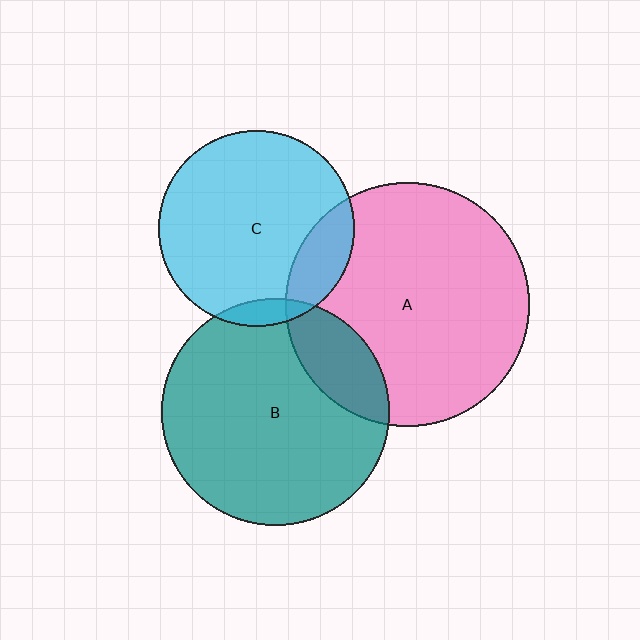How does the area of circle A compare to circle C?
Approximately 1.5 times.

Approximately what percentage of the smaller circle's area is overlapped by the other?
Approximately 5%.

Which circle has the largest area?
Circle A (pink).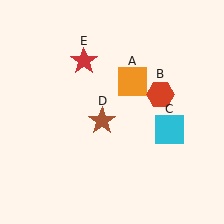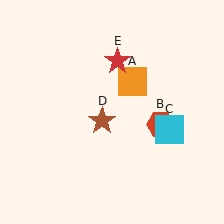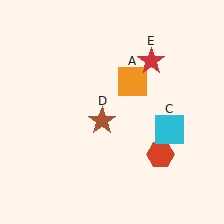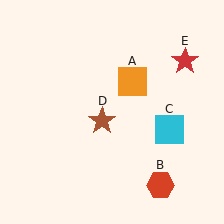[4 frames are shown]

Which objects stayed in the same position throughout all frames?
Orange square (object A) and cyan square (object C) and brown star (object D) remained stationary.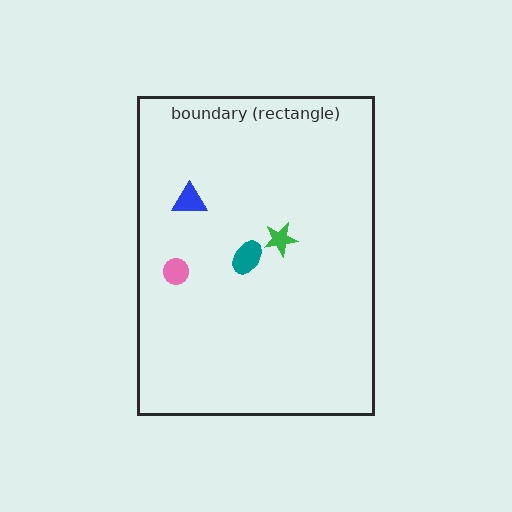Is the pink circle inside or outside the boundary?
Inside.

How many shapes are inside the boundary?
4 inside, 0 outside.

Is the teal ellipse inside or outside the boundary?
Inside.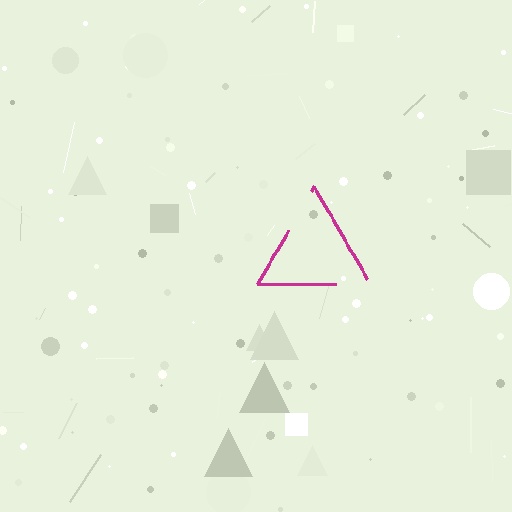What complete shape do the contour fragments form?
The contour fragments form a triangle.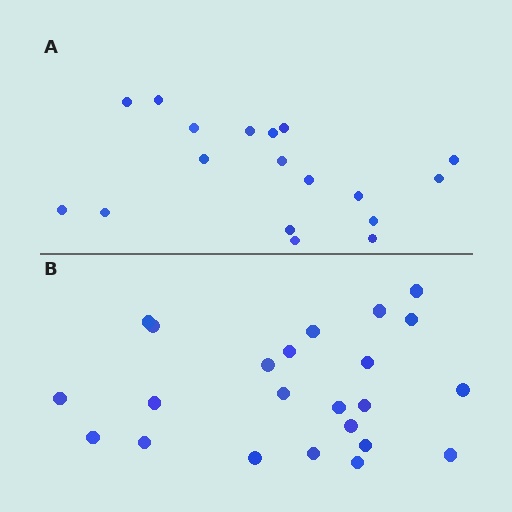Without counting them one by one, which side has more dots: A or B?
Region B (the bottom region) has more dots.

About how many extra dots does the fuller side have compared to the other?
Region B has about 5 more dots than region A.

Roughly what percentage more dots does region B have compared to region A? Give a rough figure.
About 30% more.